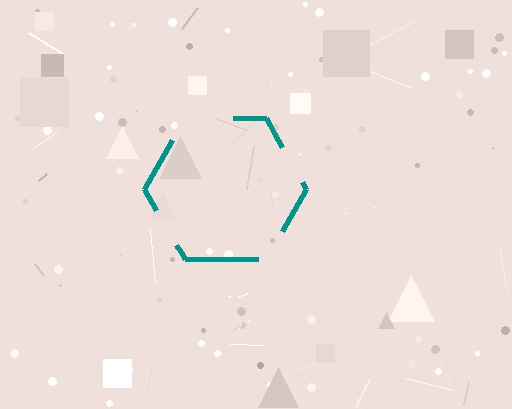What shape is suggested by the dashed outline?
The dashed outline suggests a hexagon.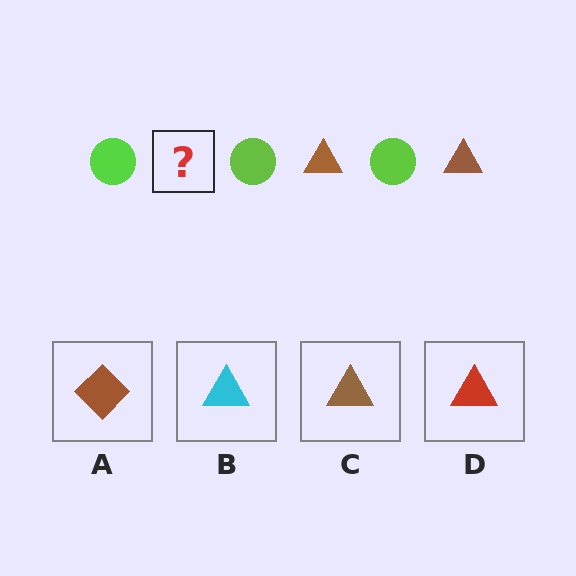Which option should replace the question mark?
Option C.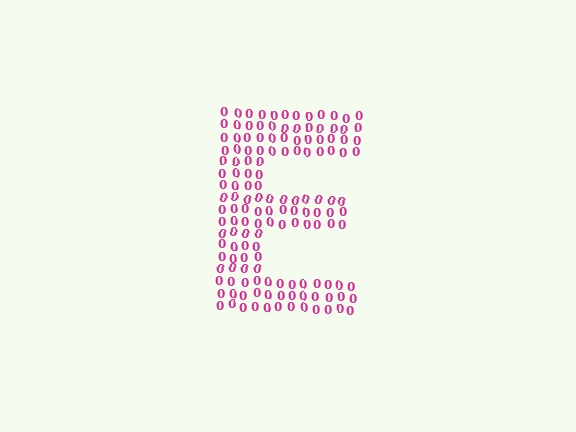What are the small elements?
The small elements are digit 0's.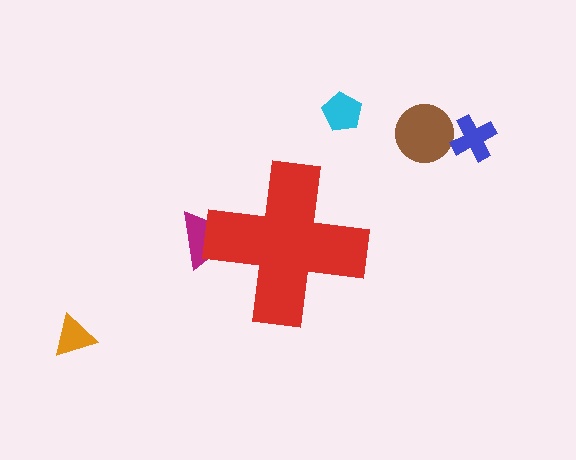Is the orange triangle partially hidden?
No, the orange triangle is fully visible.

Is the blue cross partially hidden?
No, the blue cross is fully visible.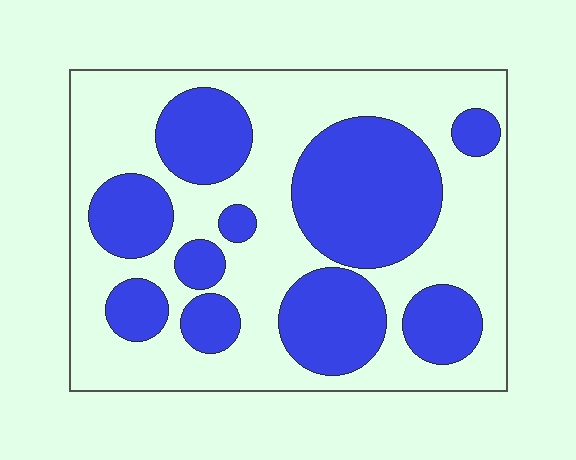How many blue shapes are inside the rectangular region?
10.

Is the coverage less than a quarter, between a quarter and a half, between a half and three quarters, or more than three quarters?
Between a quarter and a half.